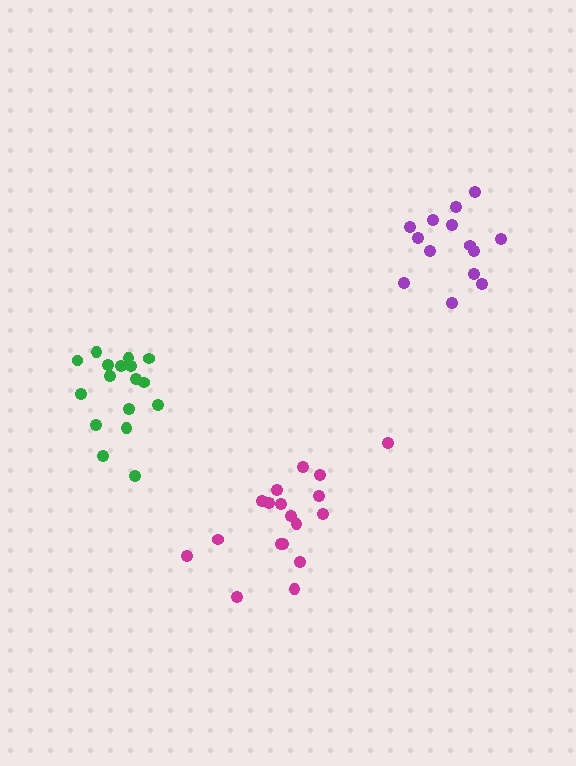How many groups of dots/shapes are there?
There are 3 groups.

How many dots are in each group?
Group 1: 18 dots, Group 2: 17 dots, Group 3: 14 dots (49 total).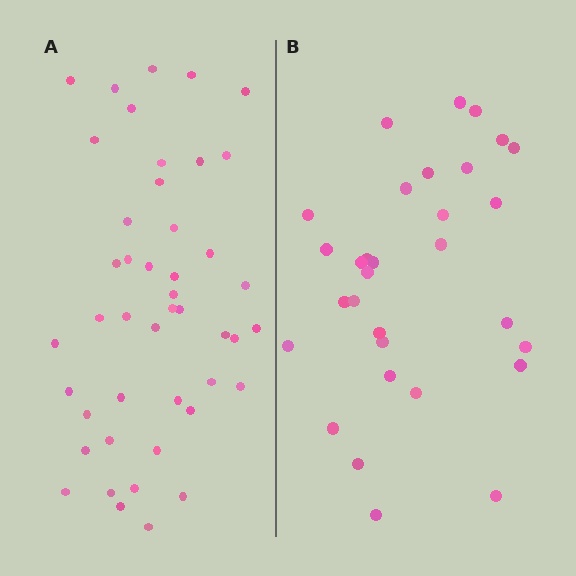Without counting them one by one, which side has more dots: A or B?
Region A (the left region) has more dots.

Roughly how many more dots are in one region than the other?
Region A has approximately 15 more dots than region B.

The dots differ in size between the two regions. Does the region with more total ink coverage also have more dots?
No. Region B has more total ink coverage because its dots are larger, but region A actually contains more individual dots. Total area can be misleading — the number of items is what matters here.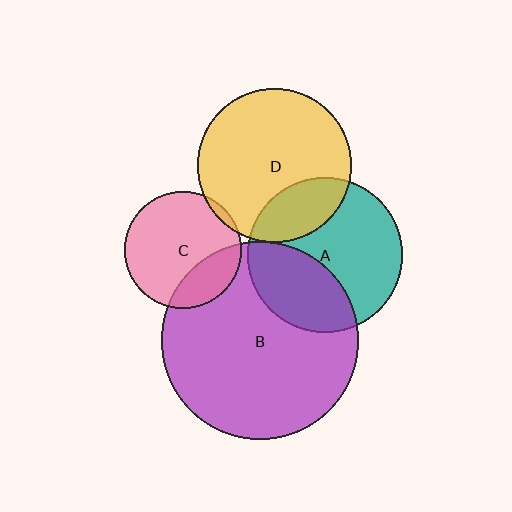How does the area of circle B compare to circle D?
Approximately 1.6 times.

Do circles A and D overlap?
Yes.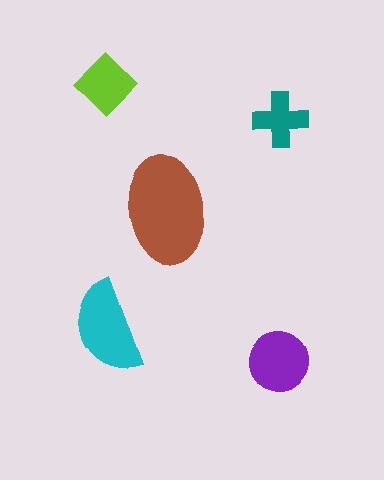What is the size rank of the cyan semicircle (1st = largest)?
2nd.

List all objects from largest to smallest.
The brown ellipse, the cyan semicircle, the purple circle, the lime diamond, the teal cross.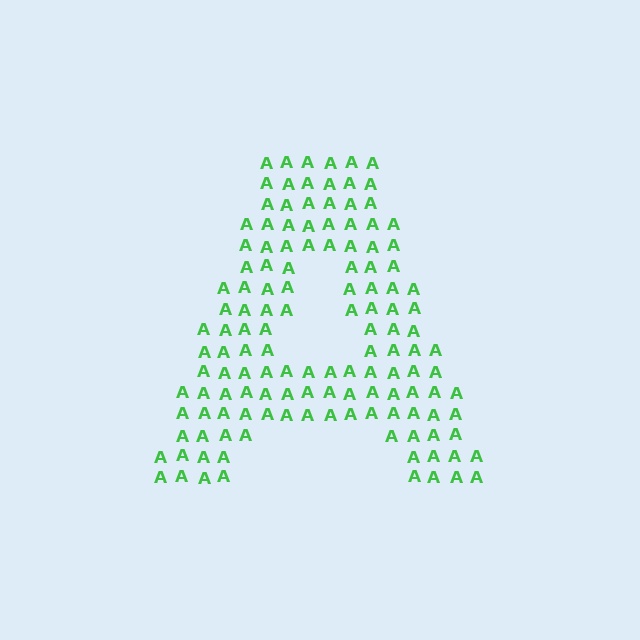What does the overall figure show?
The overall figure shows the letter A.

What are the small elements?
The small elements are letter A's.